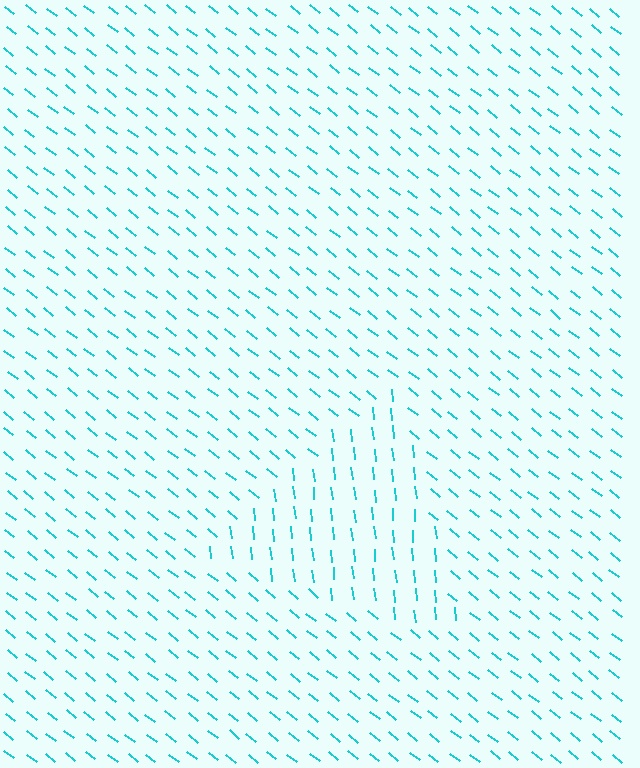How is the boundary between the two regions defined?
The boundary is defined purely by a change in line orientation (approximately 45 degrees difference). All lines are the same color and thickness.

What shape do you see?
I see a triangle.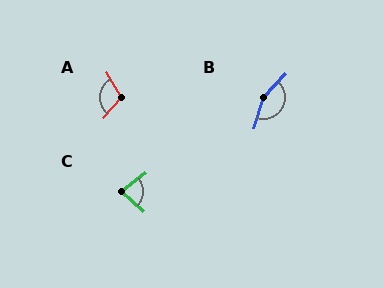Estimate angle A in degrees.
Approximately 109 degrees.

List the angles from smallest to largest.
C (79°), A (109°), B (154°).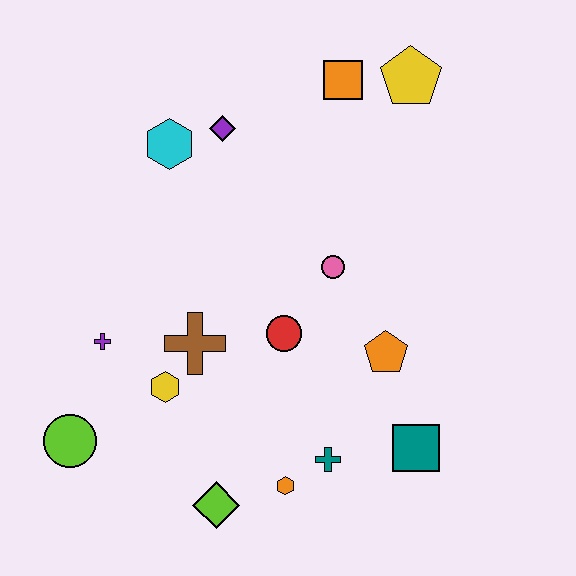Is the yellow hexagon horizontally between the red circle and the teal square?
No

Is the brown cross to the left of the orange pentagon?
Yes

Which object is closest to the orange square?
The yellow pentagon is closest to the orange square.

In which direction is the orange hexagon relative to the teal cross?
The orange hexagon is to the left of the teal cross.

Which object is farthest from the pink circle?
The lime circle is farthest from the pink circle.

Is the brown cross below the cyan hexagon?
Yes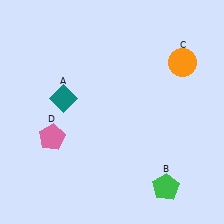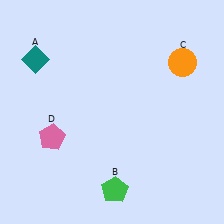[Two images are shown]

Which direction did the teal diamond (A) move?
The teal diamond (A) moved up.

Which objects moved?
The objects that moved are: the teal diamond (A), the green pentagon (B).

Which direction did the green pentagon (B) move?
The green pentagon (B) moved left.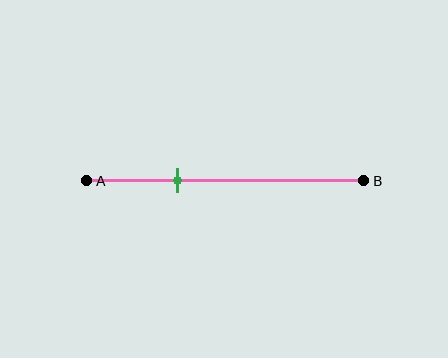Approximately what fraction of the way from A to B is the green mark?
The green mark is approximately 35% of the way from A to B.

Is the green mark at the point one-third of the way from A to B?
Yes, the mark is approximately at the one-third point.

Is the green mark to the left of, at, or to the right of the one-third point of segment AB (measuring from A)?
The green mark is approximately at the one-third point of segment AB.